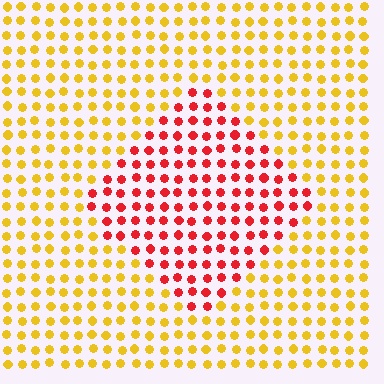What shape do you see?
I see a diamond.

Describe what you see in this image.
The image is filled with small yellow elements in a uniform arrangement. A diamond-shaped region is visible where the elements are tinted to a slightly different hue, forming a subtle color boundary.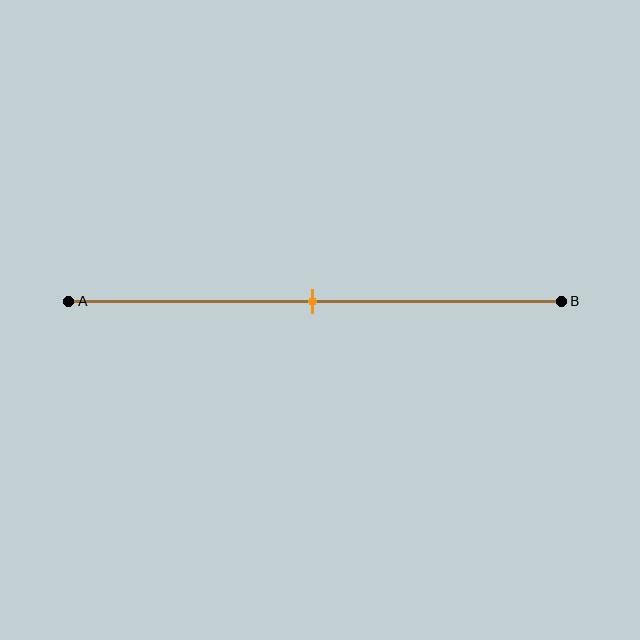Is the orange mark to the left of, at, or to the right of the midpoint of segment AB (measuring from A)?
The orange mark is approximately at the midpoint of segment AB.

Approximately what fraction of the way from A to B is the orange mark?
The orange mark is approximately 50% of the way from A to B.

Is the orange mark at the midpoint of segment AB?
Yes, the mark is approximately at the midpoint.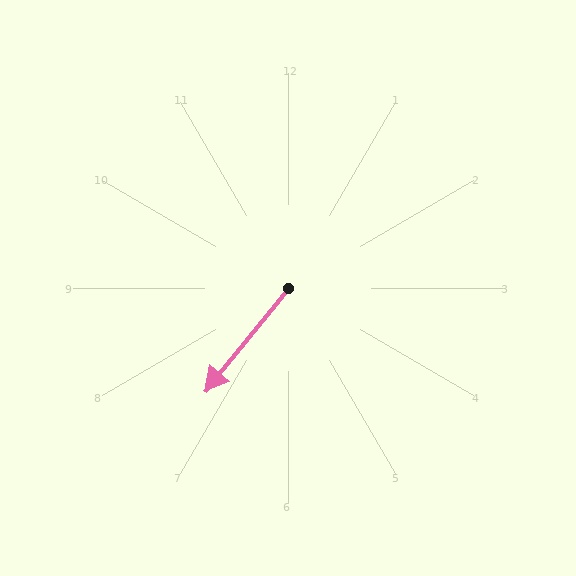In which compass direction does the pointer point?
Southwest.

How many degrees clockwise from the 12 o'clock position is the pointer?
Approximately 219 degrees.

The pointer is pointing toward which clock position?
Roughly 7 o'clock.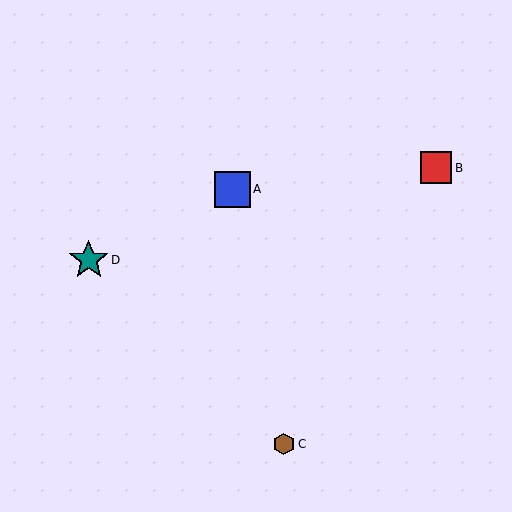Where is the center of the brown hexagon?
The center of the brown hexagon is at (284, 444).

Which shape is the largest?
The teal star (labeled D) is the largest.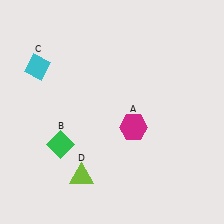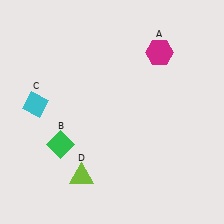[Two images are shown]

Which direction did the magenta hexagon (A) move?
The magenta hexagon (A) moved up.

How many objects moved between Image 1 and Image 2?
2 objects moved between the two images.